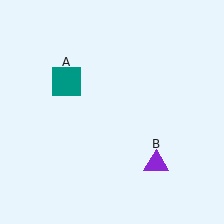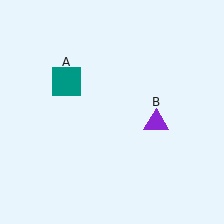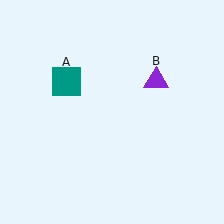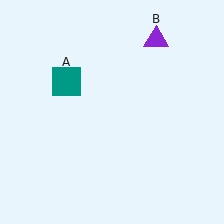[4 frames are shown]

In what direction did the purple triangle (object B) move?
The purple triangle (object B) moved up.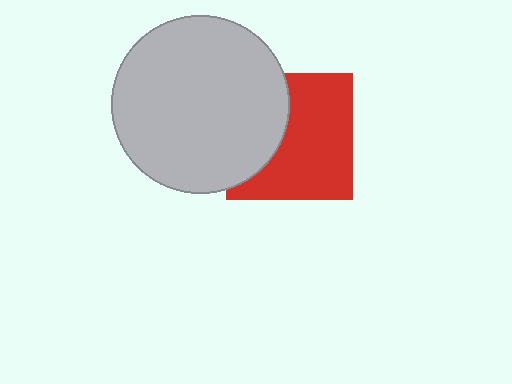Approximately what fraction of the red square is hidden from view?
Roughly 37% of the red square is hidden behind the light gray circle.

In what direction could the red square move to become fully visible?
The red square could move right. That would shift it out from behind the light gray circle entirely.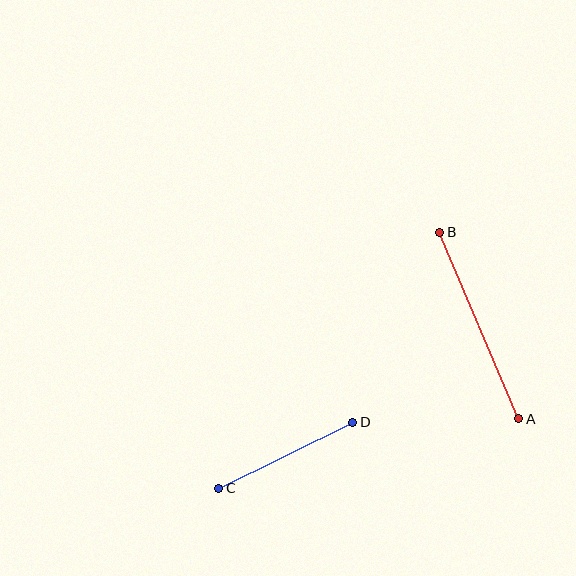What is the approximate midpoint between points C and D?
The midpoint is at approximately (286, 455) pixels.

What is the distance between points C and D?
The distance is approximately 150 pixels.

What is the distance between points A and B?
The distance is approximately 203 pixels.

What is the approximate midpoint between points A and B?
The midpoint is at approximately (479, 325) pixels.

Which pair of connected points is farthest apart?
Points A and B are farthest apart.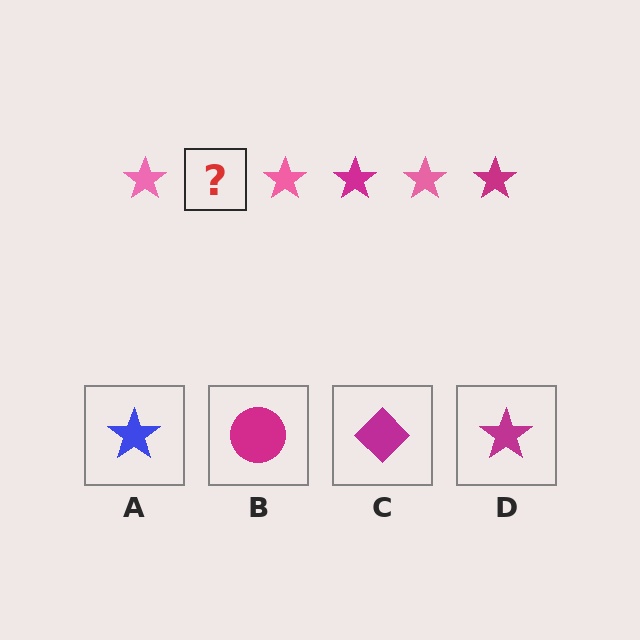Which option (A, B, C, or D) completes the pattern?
D.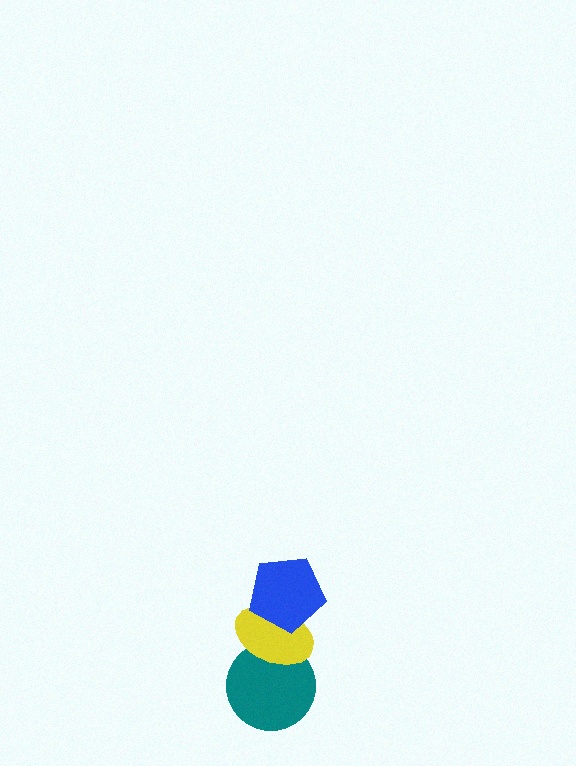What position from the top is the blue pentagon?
The blue pentagon is 1st from the top.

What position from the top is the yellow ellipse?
The yellow ellipse is 2nd from the top.